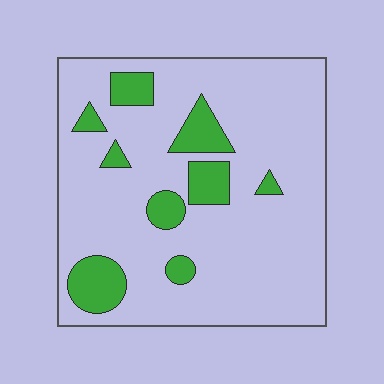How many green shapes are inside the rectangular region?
9.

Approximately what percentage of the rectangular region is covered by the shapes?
Approximately 15%.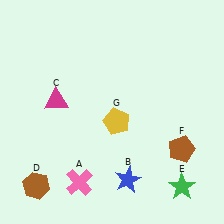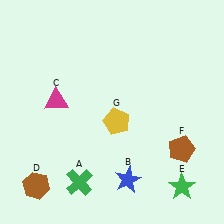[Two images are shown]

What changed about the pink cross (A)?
In Image 1, A is pink. In Image 2, it changed to green.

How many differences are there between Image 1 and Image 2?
There is 1 difference between the two images.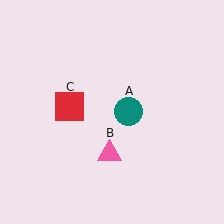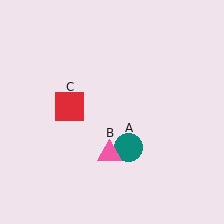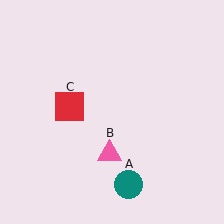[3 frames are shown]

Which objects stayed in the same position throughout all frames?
Pink triangle (object B) and red square (object C) remained stationary.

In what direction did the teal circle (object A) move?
The teal circle (object A) moved down.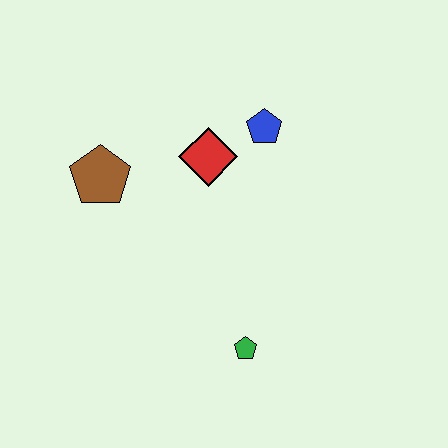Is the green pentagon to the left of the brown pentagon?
No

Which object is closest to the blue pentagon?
The red diamond is closest to the blue pentagon.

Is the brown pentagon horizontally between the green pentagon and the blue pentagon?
No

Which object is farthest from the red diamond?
The green pentagon is farthest from the red diamond.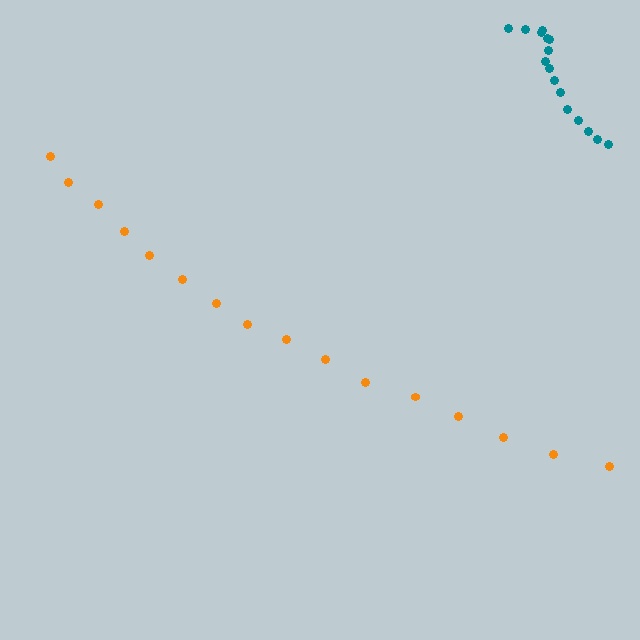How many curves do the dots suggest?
There are 2 distinct paths.